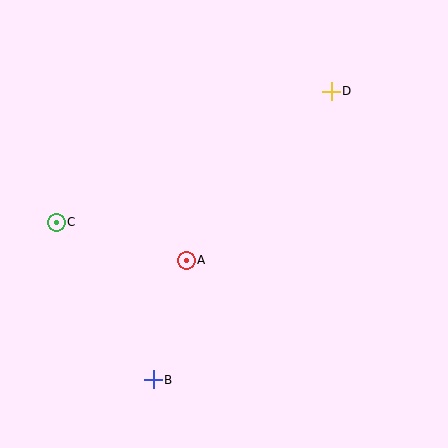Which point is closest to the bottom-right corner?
Point B is closest to the bottom-right corner.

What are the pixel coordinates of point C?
Point C is at (56, 222).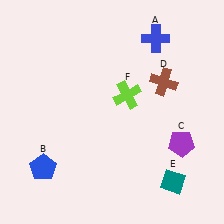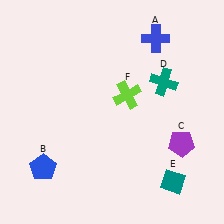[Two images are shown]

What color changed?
The cross (D) changed from brown in Image 1 to teal in Image 2.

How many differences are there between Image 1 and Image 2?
There is 1 difference between the two images.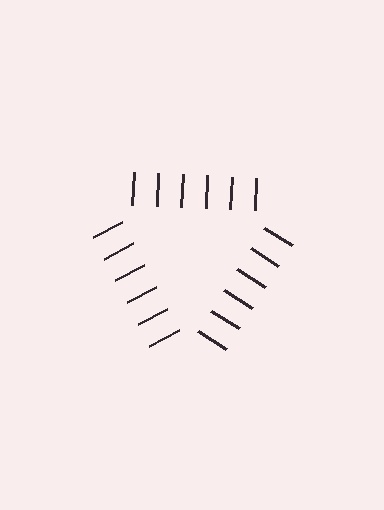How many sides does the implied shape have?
3 sides — the line-ends trace a triangle.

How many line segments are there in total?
18 — 6 along each of the 3 edges.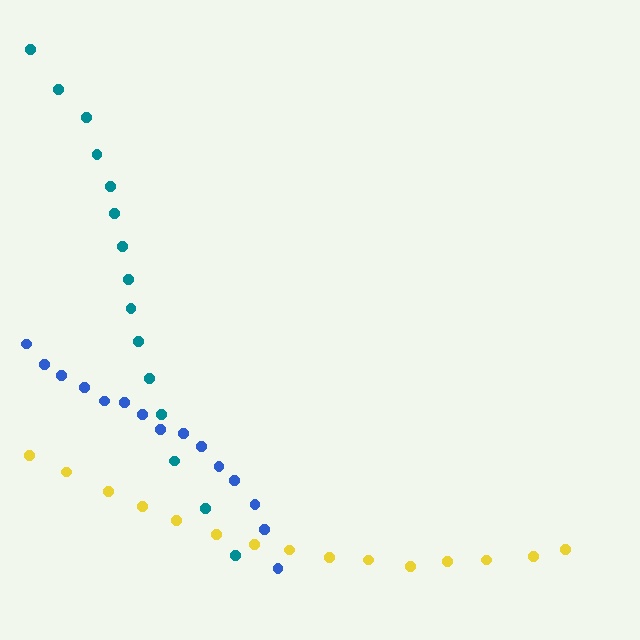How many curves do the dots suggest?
There are 3 distinct paths.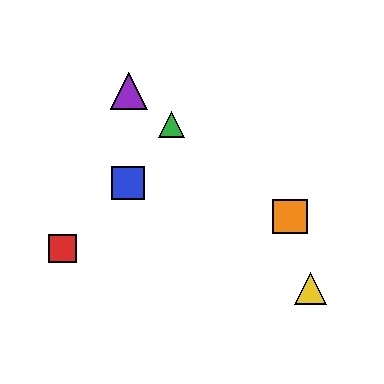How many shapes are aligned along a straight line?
3 shapes (the green triangle, the purple triangle, the orange square) are aligned along a straight line.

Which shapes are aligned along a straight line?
The green triangle, the purple triangle, the orange square are aligned along a straight line.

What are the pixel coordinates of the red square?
The red square is at (63, 248).